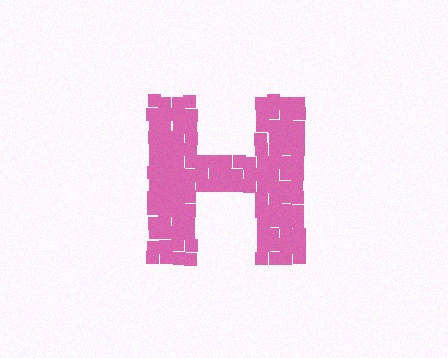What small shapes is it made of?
It is made of small squares.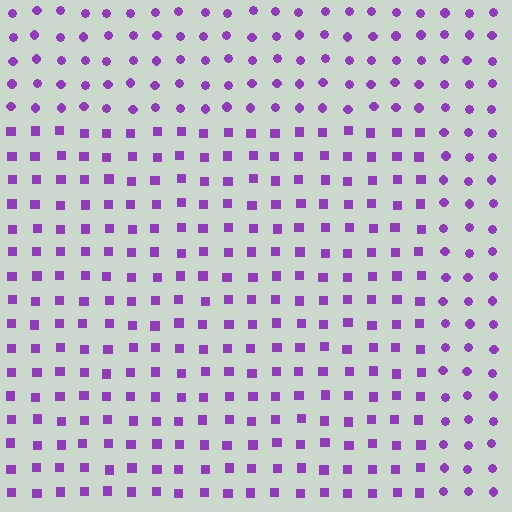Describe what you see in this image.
The image is filled with small purple elements arranged in a uniform grid. A rectangle-shaped region contains squares, while the surrounding area contains circles. The boundary is defined purely by the change in element shape.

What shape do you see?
I see a rectangle.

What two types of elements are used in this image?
The image uses squares inside the rectangle region and circles outside it.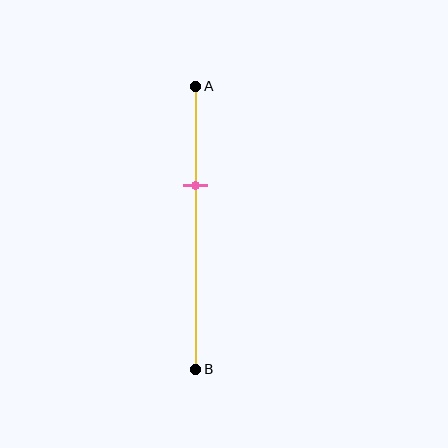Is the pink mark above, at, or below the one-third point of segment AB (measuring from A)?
The pink mark is approximately at the one-third point of segment AB.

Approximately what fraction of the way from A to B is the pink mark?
The pink mark is approximately 35% of the way from A to B.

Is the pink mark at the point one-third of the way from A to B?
Yes, the mark is approximately at the one-third point.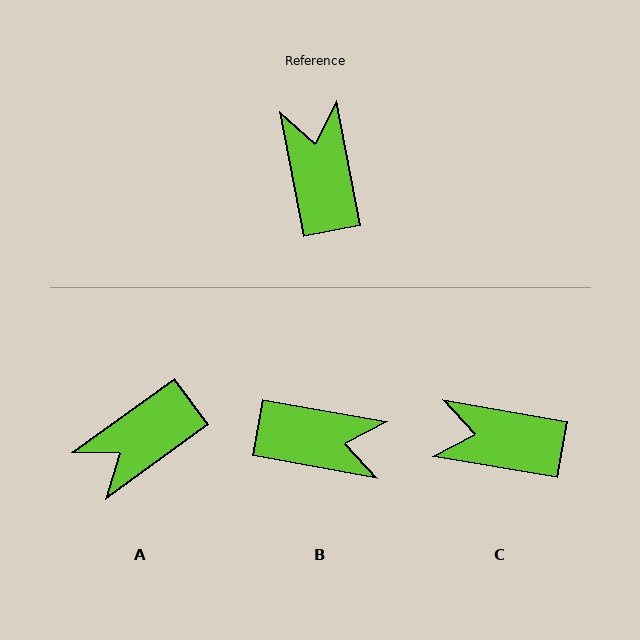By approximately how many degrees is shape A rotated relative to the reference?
Approximately 115 degrees counter-clockwise.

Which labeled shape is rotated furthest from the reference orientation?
A, about 115 degrees away.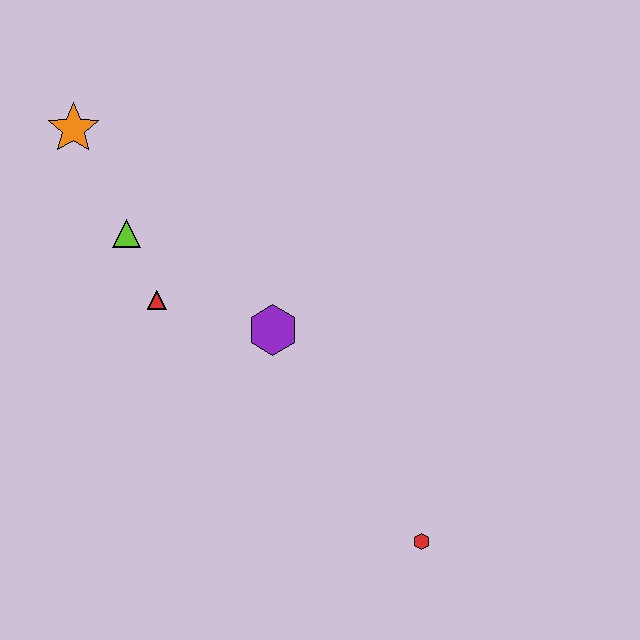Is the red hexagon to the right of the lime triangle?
Yes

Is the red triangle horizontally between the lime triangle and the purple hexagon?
Yes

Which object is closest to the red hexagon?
The purple hexagon is closest to the red hexagon.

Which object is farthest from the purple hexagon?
The orange star is farthest from the purple hexagon.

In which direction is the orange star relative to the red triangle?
The orange star is above the red triangle.